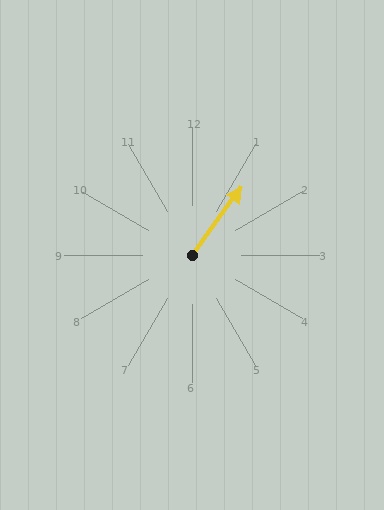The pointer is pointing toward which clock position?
Roughly 1 o'clock.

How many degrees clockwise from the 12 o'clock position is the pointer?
Approximately 36 degrees.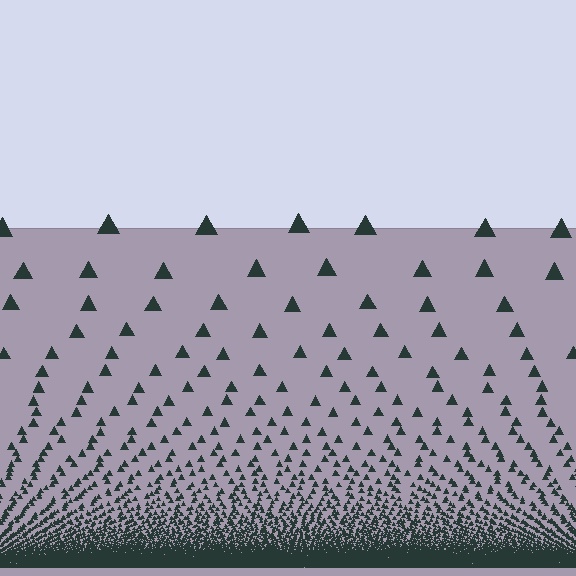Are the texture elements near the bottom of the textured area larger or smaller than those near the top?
Smaller. The gradient is inverted — elements near the bottom are smaller and denser.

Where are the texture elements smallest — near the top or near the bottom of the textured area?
Near the bottom.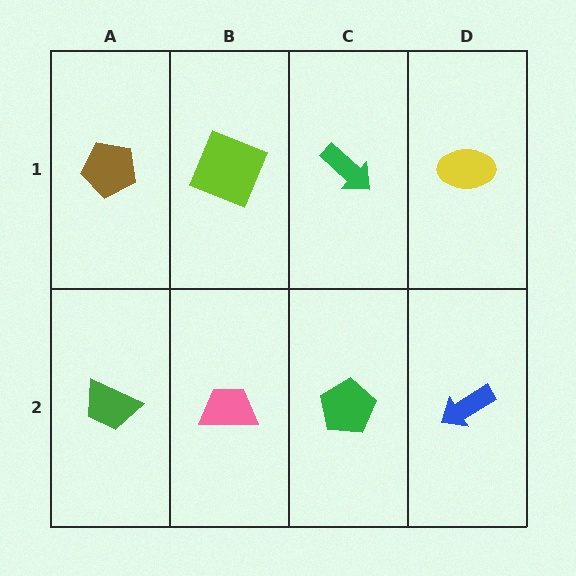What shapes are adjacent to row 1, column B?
A pink trapezoid (row 2, column B), a brown pentagon (row 1, column A), a green arrow (row 1, column C).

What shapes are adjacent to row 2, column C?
A green arrow (row 1, column C), a pink trapezoid (row 2, column B), a blue arrow (row 2, column D).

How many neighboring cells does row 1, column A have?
2.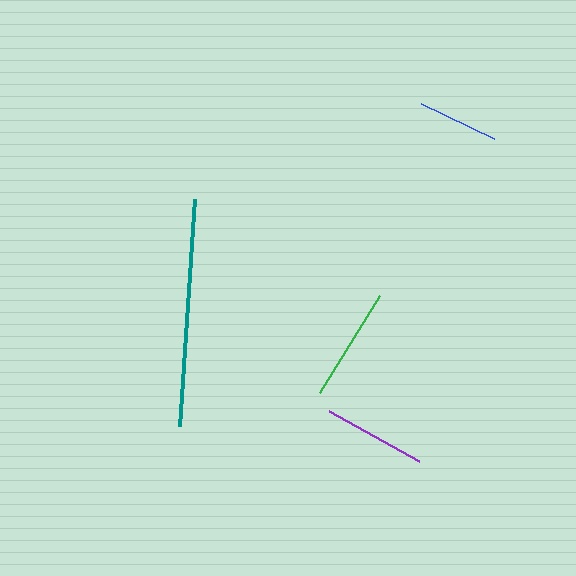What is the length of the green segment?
The green segment is approximately 114 pixels long.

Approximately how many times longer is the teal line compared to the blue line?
The teal line is approximately 2.8 times the length of the blue line.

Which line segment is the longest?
The teal line is the longest at approximately 228 pixels.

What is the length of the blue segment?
The blue segment is approximately 81 pixels long.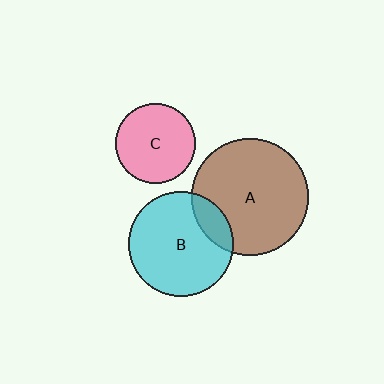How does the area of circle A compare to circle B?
Approximately 1.2 times.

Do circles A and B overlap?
Yes.